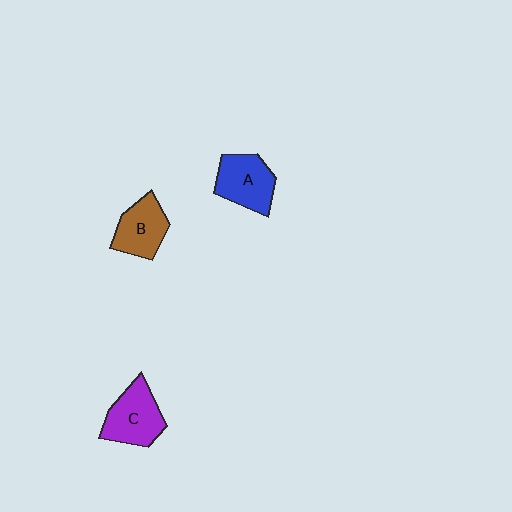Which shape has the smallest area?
Shape B (brown).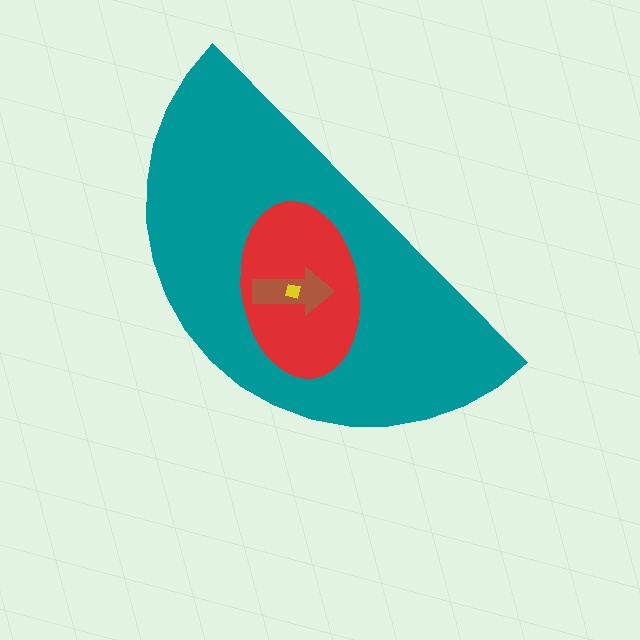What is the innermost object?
The yellow square.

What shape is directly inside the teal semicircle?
The red ellipse.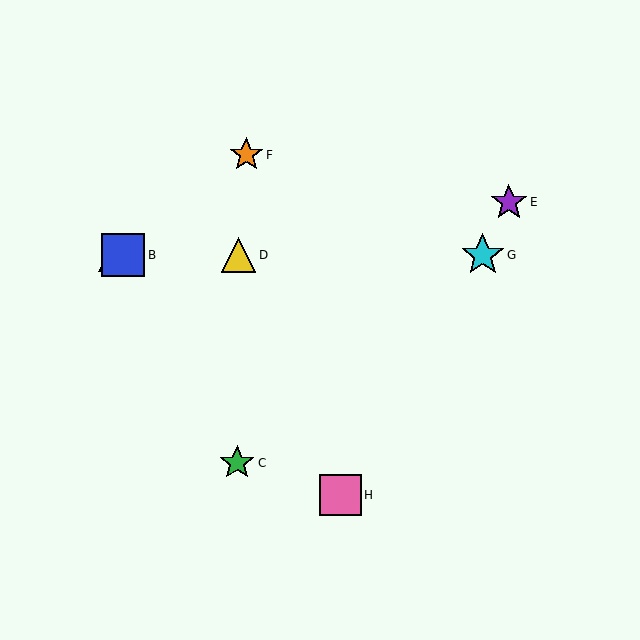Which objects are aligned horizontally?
Objects A, B, D, G are aligned horizontally.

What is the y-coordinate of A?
Object A is at y≈255.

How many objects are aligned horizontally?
4 objects (A, B, D, G) are aligned horizontally.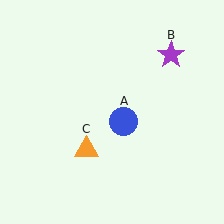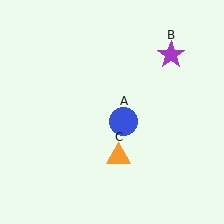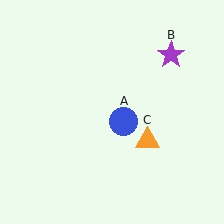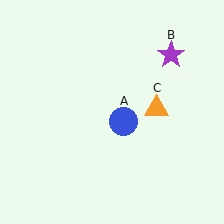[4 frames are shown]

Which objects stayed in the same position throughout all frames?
Blue circle (object A) and purple star (object B) remained stationary.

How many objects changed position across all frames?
1 object changed position: orange triangle (object C).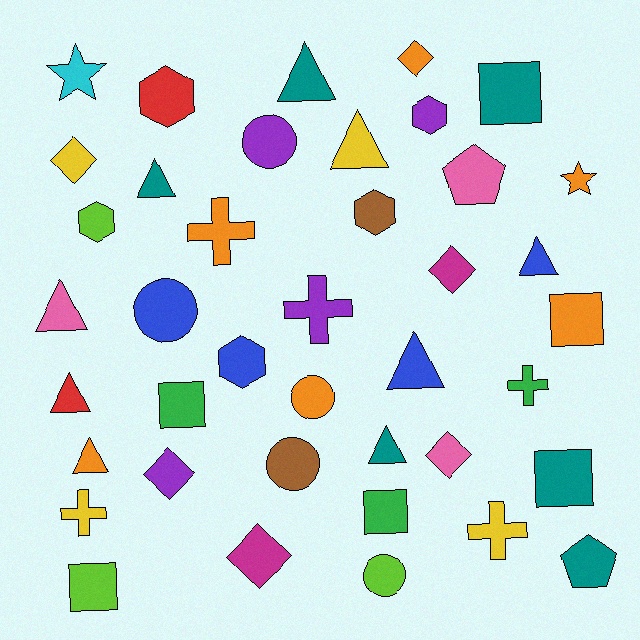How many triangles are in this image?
There are 9 triangles.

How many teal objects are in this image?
There are 6 teal objects.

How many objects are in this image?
There are 40 objects.